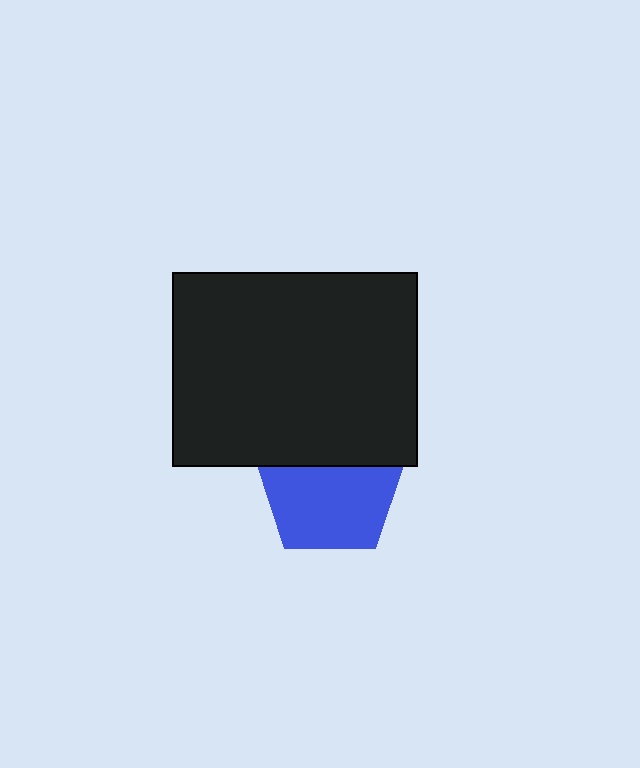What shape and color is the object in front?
The object in front is a black rectangle.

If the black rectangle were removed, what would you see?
You would see the complete blue pentagon.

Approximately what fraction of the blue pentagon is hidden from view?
Roughly 33% of the blue pentagon is hidden behind the black rectangle.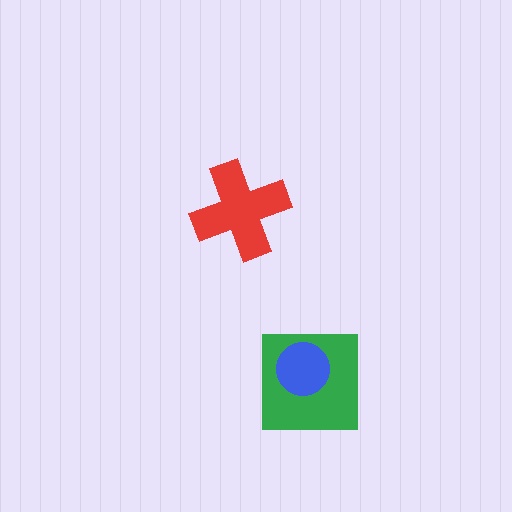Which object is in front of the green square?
The blue circle is in front of the green square.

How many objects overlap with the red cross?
0 objects overlap with the red cross.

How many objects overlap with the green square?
1 object overlaps with the green square.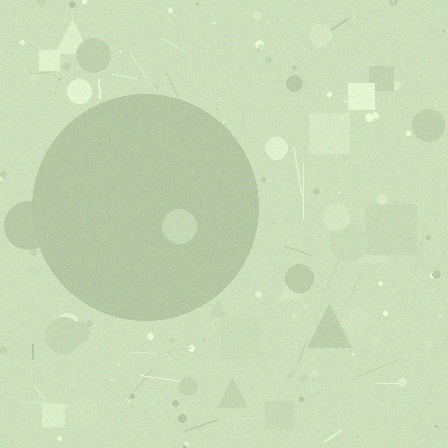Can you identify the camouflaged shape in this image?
The camouflaged shape is a circle.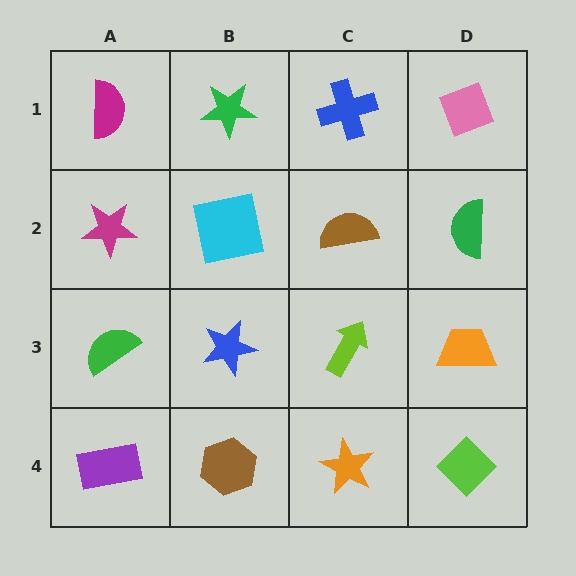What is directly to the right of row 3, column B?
A lime arrow.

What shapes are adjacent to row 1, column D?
A green semicircle (row 2, column D), a blue cross (row 1, column C).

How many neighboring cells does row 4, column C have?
3.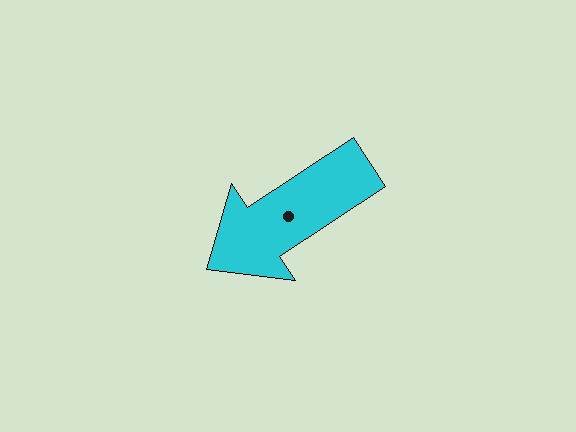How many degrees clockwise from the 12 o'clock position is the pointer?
Approximately 237 degrees.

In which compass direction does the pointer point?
Southwest.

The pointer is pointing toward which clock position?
Roughly 8 o'clock.